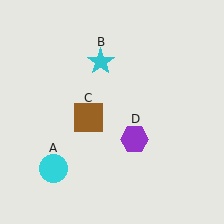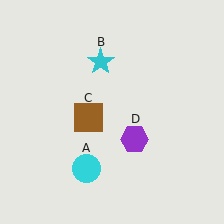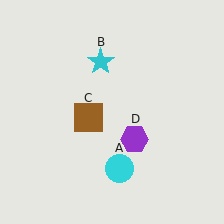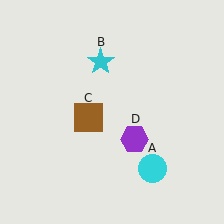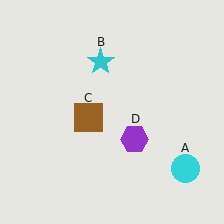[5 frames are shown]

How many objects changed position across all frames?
1 object changed position: cyan circle (object A).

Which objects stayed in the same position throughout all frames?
Cyan star (object B) and brown square (object C) and purple hexagon (object D) remained stationary.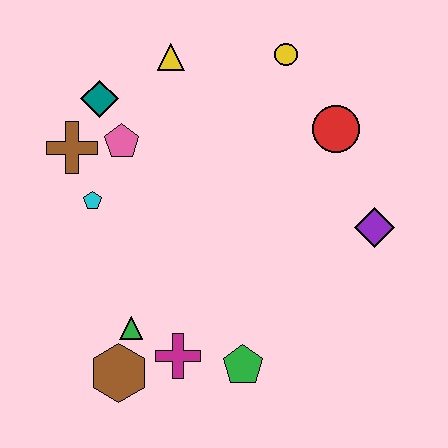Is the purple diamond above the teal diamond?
No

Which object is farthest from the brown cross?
The purple diamond is farthest from the brown cross.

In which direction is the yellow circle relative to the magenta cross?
The yellow circle is above the magenta cross.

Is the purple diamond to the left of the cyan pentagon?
No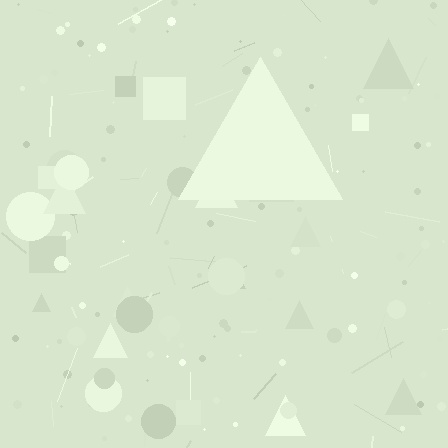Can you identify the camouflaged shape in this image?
The camouflaged shape is a triangle.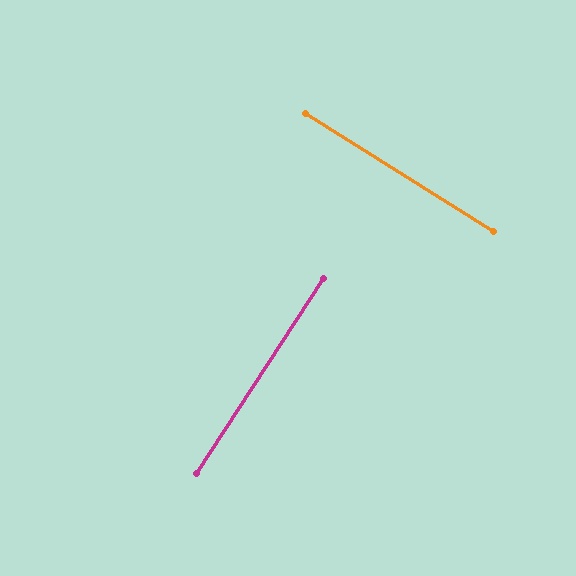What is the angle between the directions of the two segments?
Approximately 89 degrees.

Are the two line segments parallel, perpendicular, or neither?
Perpendicular — they meet at approximately 89°.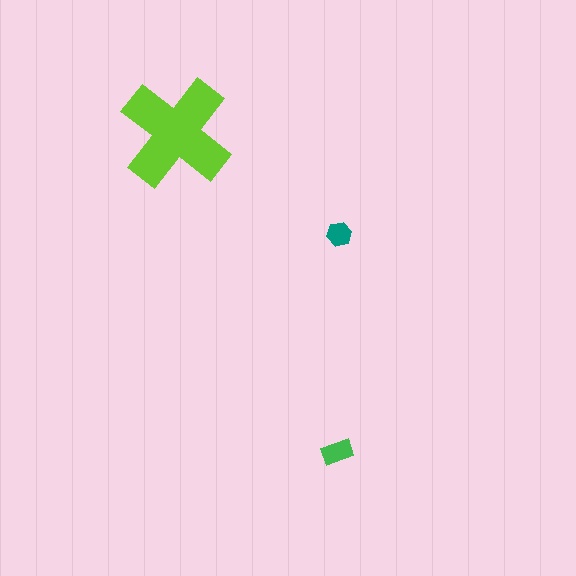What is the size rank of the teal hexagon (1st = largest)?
3rd.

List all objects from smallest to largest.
The teal hexagon, the green rectangle, the lime cross.